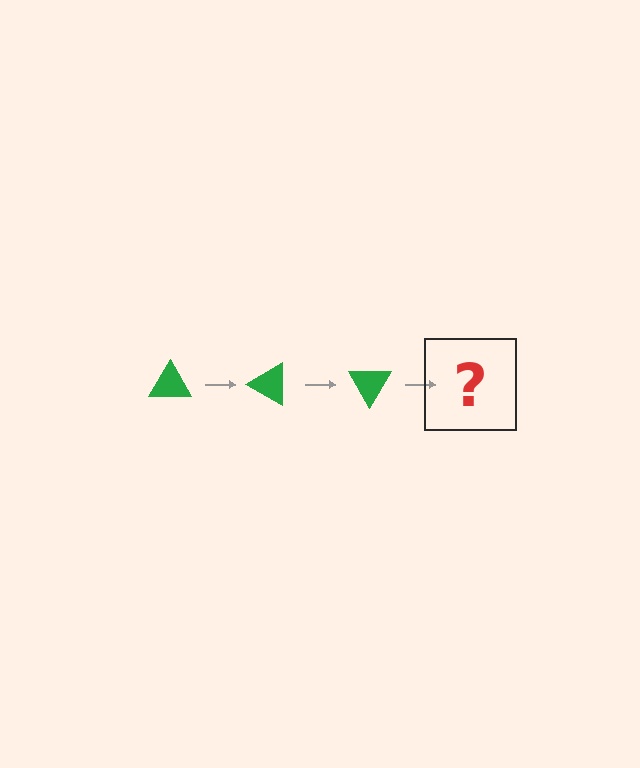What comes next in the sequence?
The next element should be a green triangle rotated 90 degrees.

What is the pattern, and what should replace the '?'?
The pattern is that the triangle rotates 30 degrees each step. The '?' should be a green triangle rotated 90 degrees.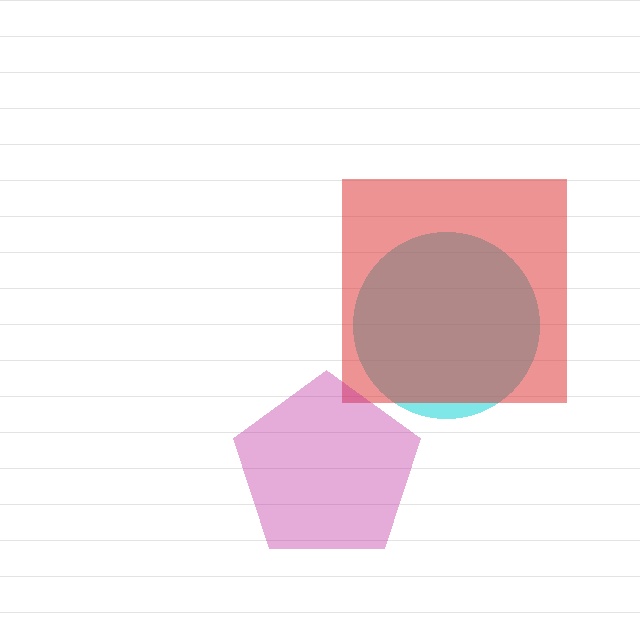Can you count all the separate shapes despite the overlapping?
Yes, there are 3 separate shapes.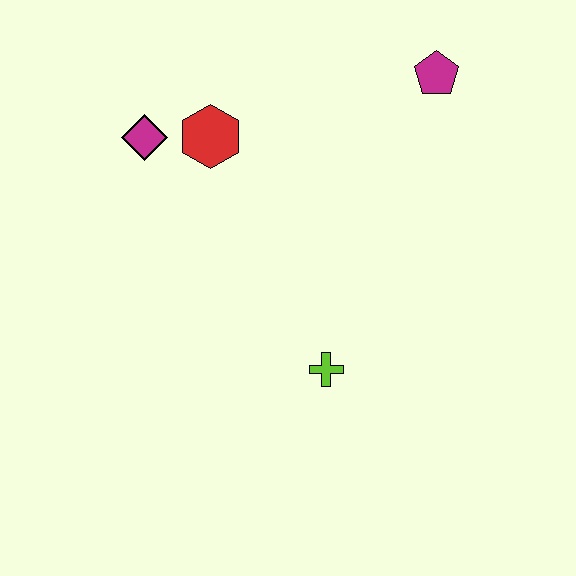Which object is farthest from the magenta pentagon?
The lime cross is farthest from the magenta pentagon.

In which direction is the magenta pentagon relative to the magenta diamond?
The magenta pentagon is to the right of the magenta diamond.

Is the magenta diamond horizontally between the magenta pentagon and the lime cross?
No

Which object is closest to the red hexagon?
The magenta diamond is closest to the red hexagon.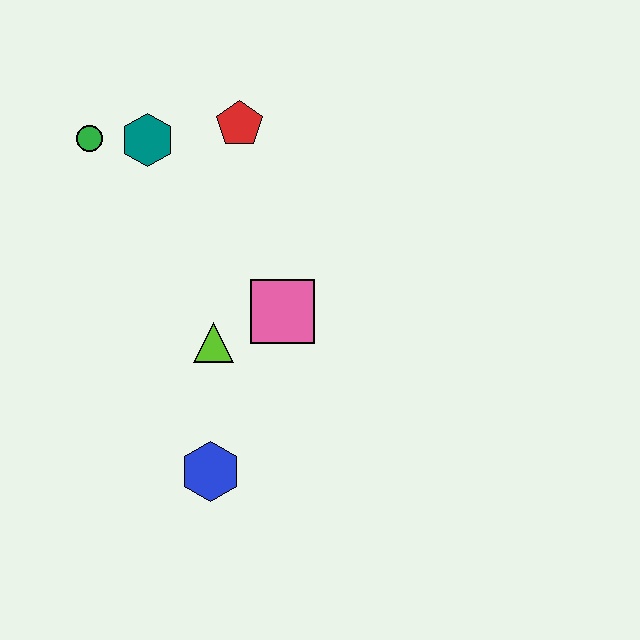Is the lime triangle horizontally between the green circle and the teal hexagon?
No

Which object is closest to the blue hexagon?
The lime triangle is closest to the blue hexagon.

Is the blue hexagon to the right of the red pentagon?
No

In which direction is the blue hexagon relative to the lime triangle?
The blue hexagon is below the lime triangle.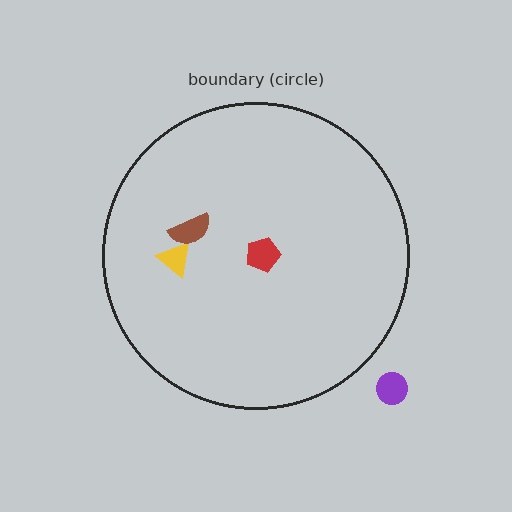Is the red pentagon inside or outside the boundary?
Inside.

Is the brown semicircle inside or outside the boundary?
Inside.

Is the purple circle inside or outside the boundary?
Outside.